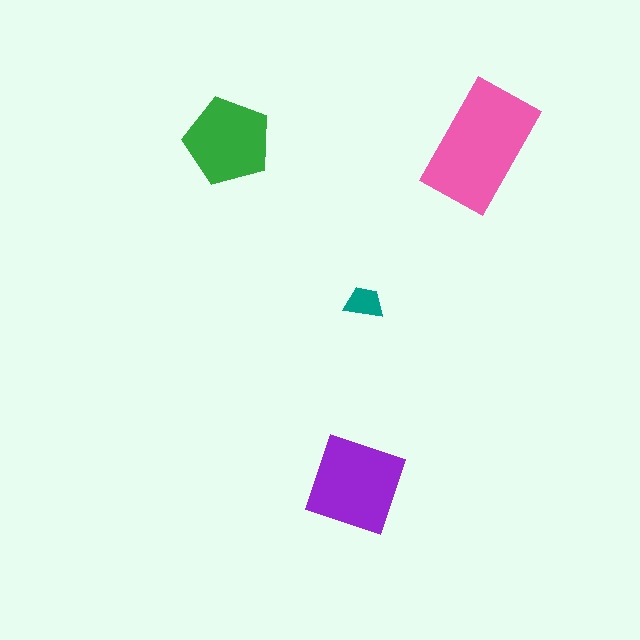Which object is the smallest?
The teal trapezoid.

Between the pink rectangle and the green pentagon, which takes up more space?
The pink rectangle.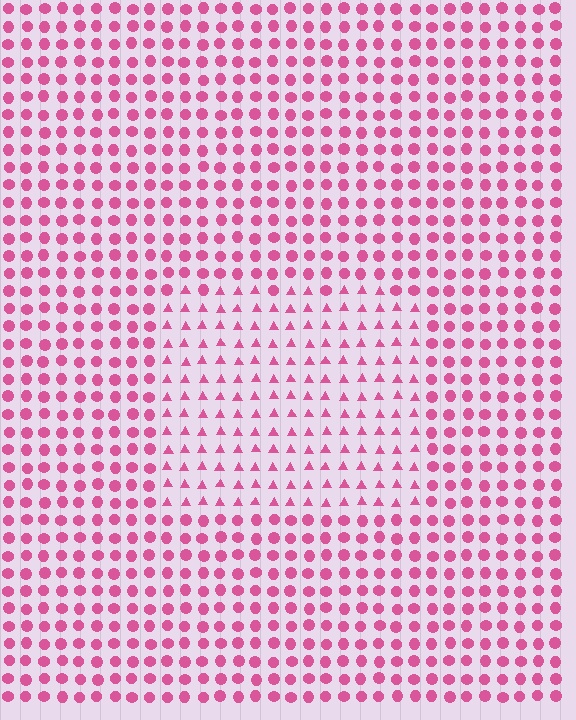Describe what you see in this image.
The image is filled with small pink elements arranged in a uniform grid. A rectangle-shaped region contains triangles, while the surrounding area contains circles. The boundary is defined purely by the change in element shape.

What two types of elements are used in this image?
The image uses triangles inside the rectangle region and circles outside it.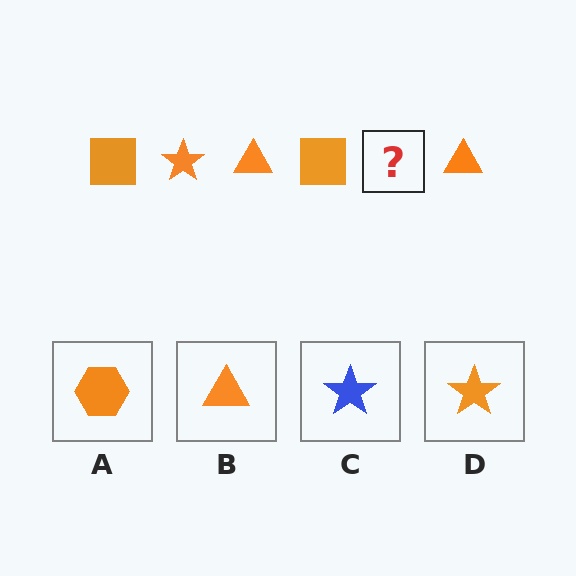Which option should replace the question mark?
Option D.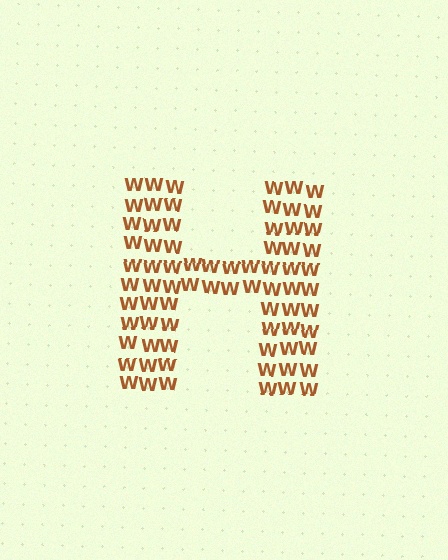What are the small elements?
The small elements are letter W's.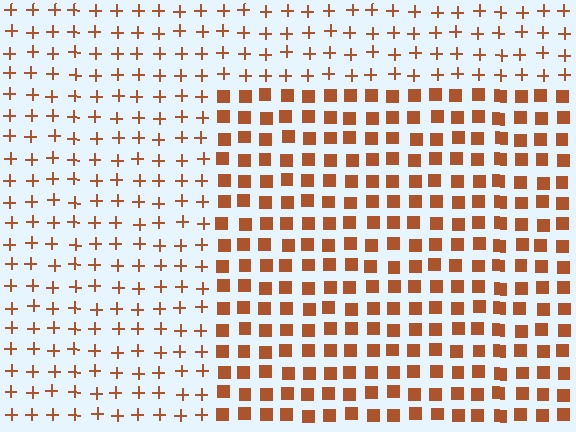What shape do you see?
I see a rectangle.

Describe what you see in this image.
The image is filled with small brown elements arranged in a uniform grid. A rectangle-shaped region contains squares, while the surrounding area contains plus signs. The boundary is defined purely by the change in element shape.